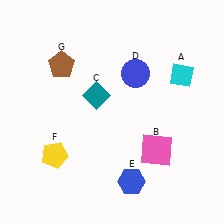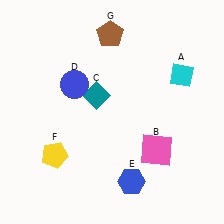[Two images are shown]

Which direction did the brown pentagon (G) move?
The brown pentagon (G) moved right.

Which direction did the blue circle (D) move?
The blue circle (D) moved left.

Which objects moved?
The objects that moved are: the blue circle (D), the brown pentagon (G).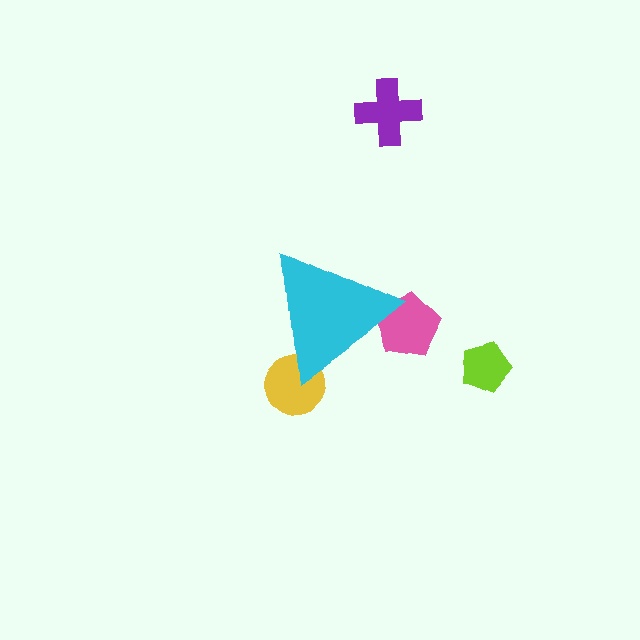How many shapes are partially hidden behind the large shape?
2 shapes are partially hidden.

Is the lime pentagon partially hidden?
No, the lime pentagon is fully visible.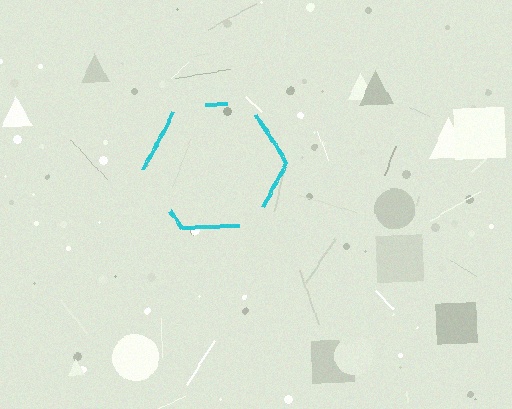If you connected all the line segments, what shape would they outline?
They would outline a hexagon.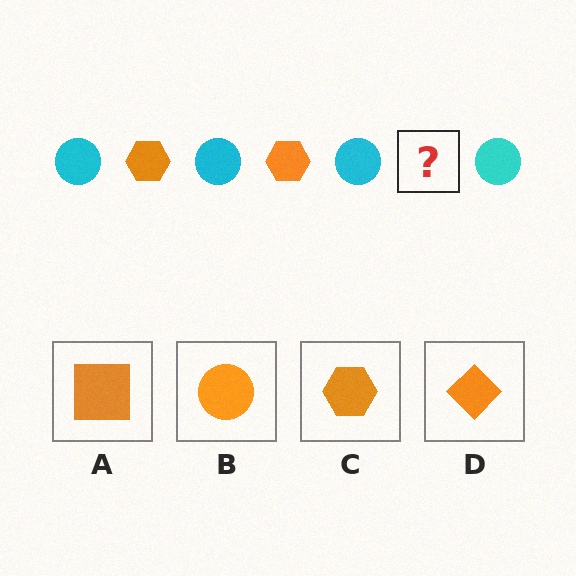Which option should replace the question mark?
Option C.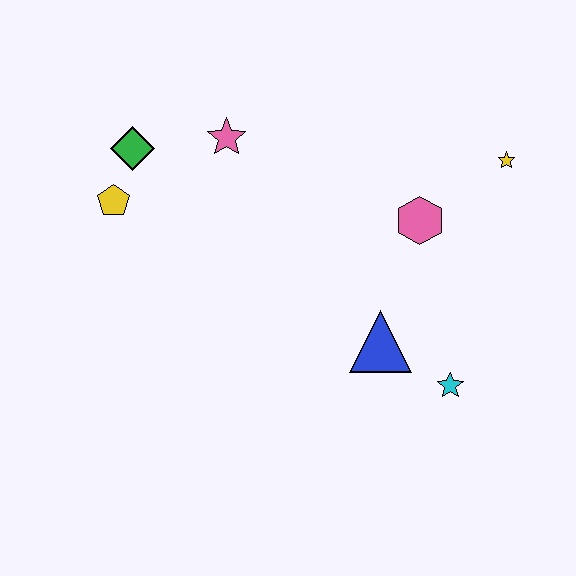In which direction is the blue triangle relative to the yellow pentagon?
The blue triangle is to the right of the yellow pentagon.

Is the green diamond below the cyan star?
No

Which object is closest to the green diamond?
The yellow pentagon is closest to the green diamond.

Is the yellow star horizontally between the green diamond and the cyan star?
No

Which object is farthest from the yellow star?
The yellow pentagon is farthest from the yellow star.